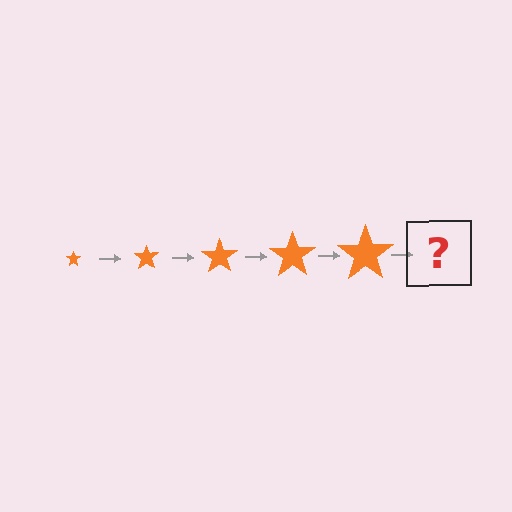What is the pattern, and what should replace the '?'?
The pattern is that the star gets progressively larger each step. The '?' should be an orange star, larger than the previous one.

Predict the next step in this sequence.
The next step is an orange star, larger than the previous one.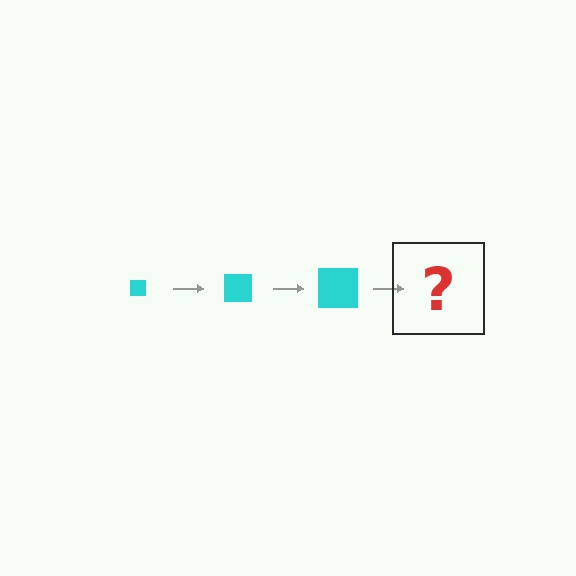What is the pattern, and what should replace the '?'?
The pattern is that the square gets progressively larger each step. The '?' should be a cyan square, larger than the previous one.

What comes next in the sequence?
The next element should be a cyan square, larger than the previous one.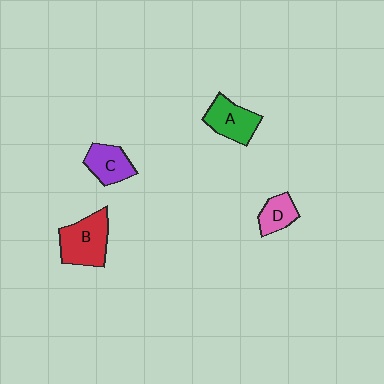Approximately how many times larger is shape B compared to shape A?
Approximately 1.3 times.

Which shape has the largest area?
Shape B (red).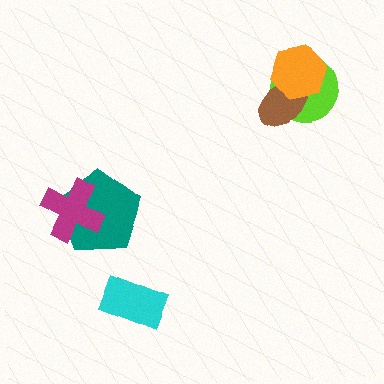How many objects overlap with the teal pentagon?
1 object overlaps with the teal pentagon.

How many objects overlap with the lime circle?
2 objects overlap with the lime circle.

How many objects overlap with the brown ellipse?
2 objects overlap with the brown ellipse.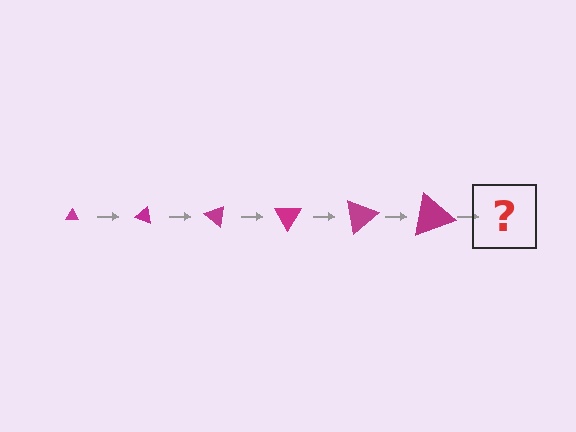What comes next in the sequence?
The next element should be a triangle, larger than the previous one and rotated 120 degrees from the start.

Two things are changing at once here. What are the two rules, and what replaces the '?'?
The two rules are that the triangle grows larger each step and it rotates 20 degrees each step. The '?' should be a triangle, larger than the previous one and rotated 120 degrees from the start.